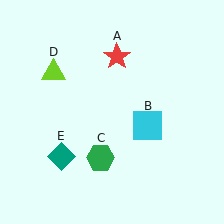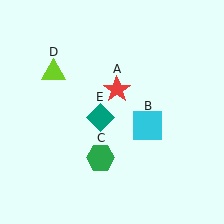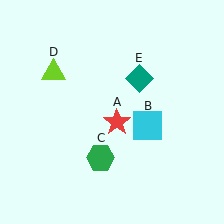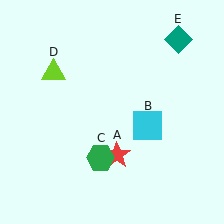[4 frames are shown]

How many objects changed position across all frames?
2 objects changed position: red star (object A), teal diamond (object E).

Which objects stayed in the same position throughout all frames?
Cyan square (object B) and green hexagon (object C) and lime triangle (object D) remained stationary.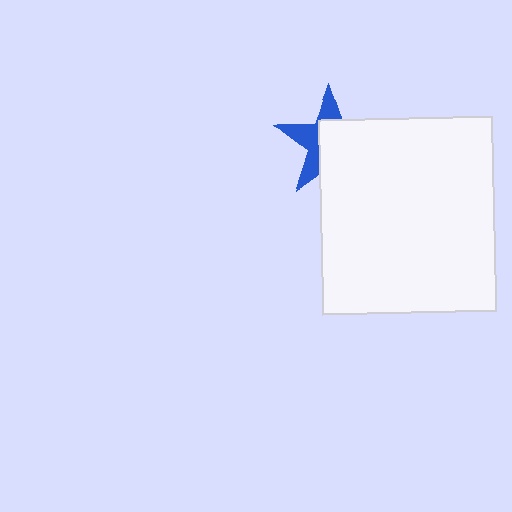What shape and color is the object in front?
The object in front is a white rectangle.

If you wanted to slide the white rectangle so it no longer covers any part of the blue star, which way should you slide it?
Slide it toward the lower-right — that is the most direct way to separate the two shapes.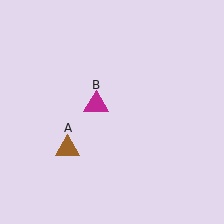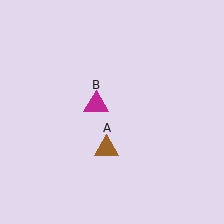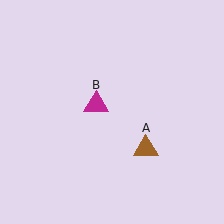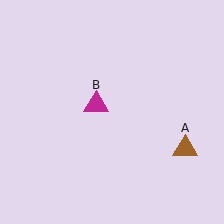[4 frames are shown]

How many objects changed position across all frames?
1 object changed position: brown triangle (object A).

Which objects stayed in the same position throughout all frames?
Magenta triangle (object B) remained stationary.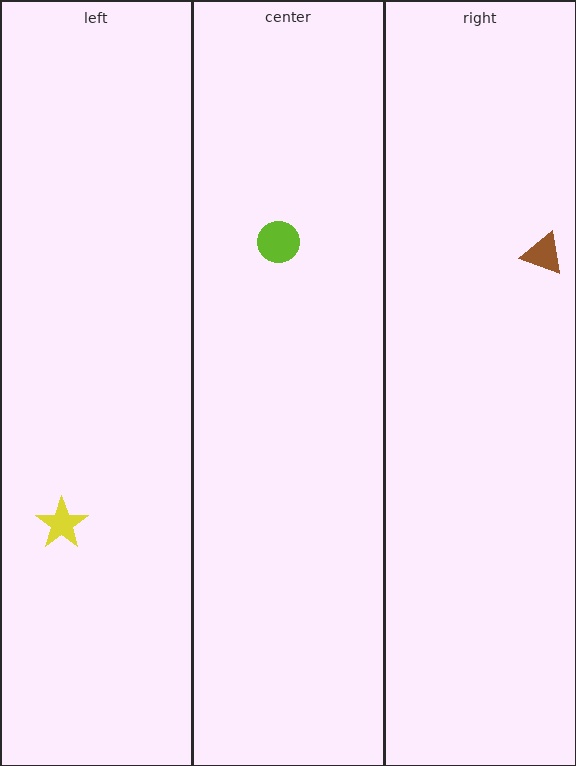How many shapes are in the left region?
1.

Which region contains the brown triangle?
The right region.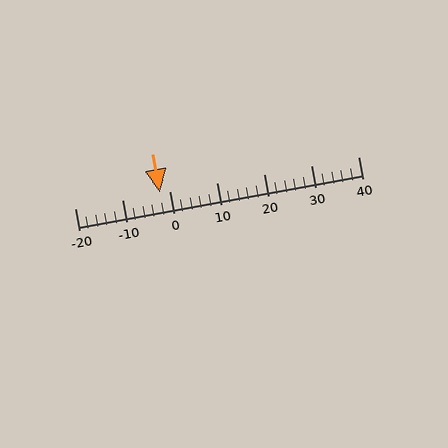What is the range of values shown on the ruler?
The ruler shows values from -20 to 40.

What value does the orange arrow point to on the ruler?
The orange arrow points to approximately -2.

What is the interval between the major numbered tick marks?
The major tick marks are spaced 10 units apart.